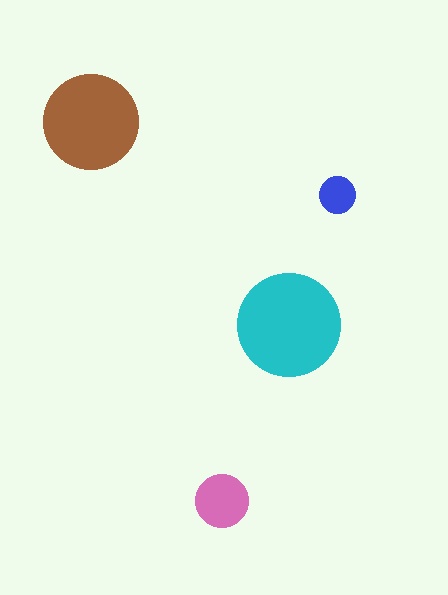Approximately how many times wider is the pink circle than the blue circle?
About 1.5 times wider.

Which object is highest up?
The brown circle is topmost.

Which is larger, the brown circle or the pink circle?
The brown one.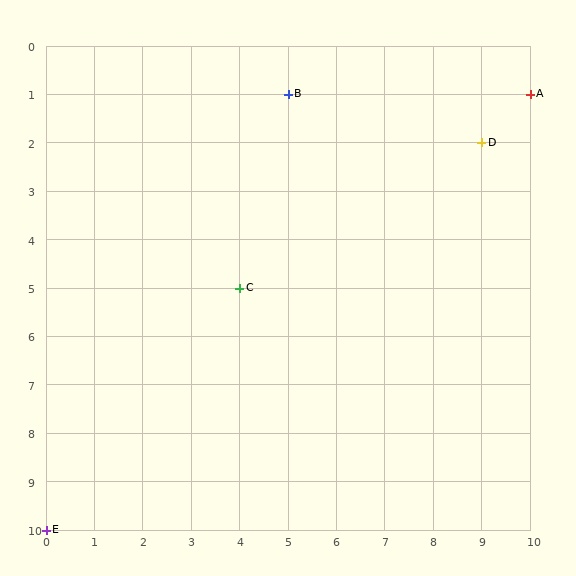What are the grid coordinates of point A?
Point A is at grid coordinates (10, 1).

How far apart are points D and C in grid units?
Points D and C are 5 columns and 3 rows apart (about 5.8 grid units diagonally).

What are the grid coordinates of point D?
Point D is at grid coordinates (9, 2).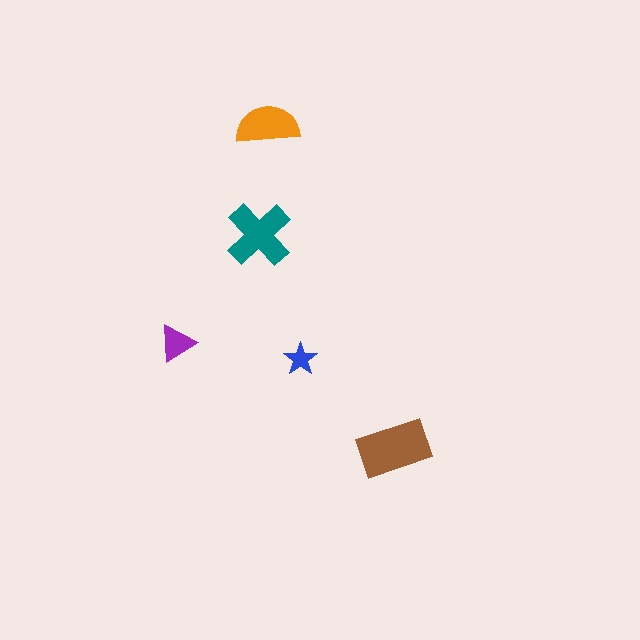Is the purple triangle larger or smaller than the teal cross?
Smaller.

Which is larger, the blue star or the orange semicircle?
The orange semicircle.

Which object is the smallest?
The blue star.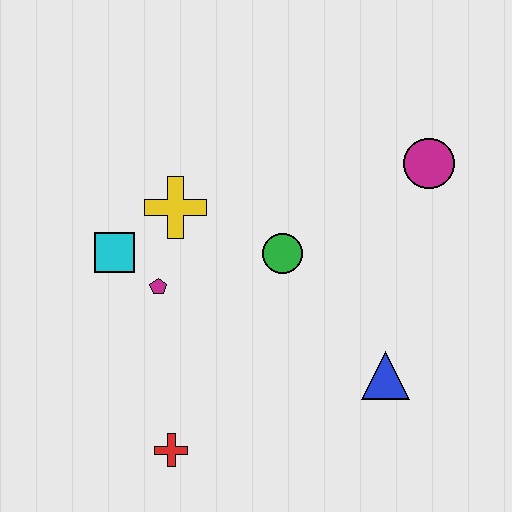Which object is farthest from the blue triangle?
The cyan square is farthest from the blue triangle.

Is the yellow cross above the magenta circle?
No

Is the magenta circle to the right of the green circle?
Yes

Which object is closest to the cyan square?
The magenta pentagon is closest to the cyan square.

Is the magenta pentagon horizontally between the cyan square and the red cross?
Yes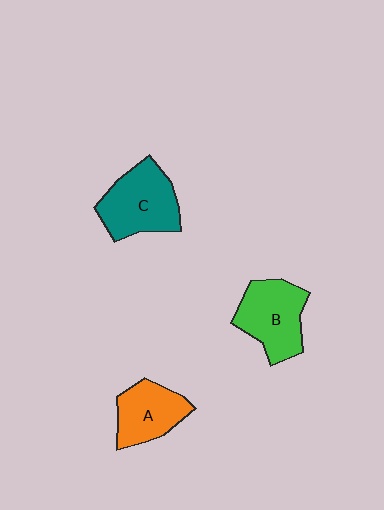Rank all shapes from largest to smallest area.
From largest to smallest: C (teal), B (green), A (orange).